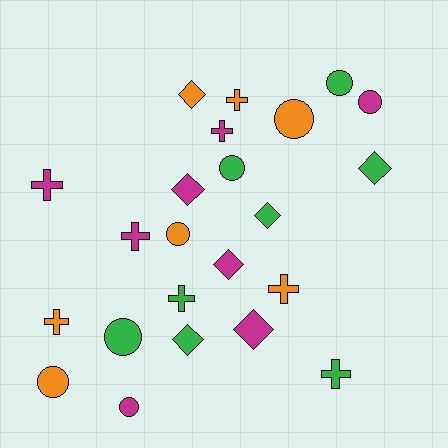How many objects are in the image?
There are 23 objects.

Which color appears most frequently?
Magenta, with 8 objects.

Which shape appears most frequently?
Cross, with 8 objects.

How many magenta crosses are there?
There are 3 magenta crosses.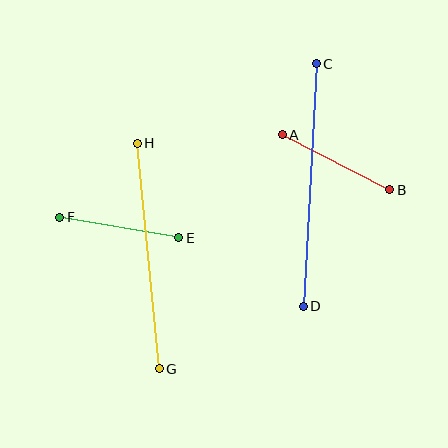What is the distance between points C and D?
The distance is approximately 243 pixels.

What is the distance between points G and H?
The distance is approximately 227 pixels.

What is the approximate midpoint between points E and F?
The midpoint is at approximately (119, 227) pixels.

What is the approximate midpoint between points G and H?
The midpoint is at approximately (148, 256) pixels.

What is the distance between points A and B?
The distance is approximately 121 pixels.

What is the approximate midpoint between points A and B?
The midpoint is at approximately (336, 162) pixels.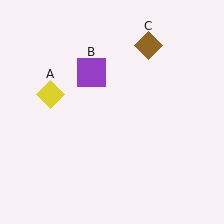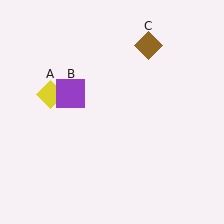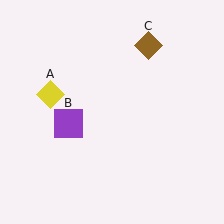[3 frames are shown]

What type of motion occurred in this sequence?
The purple square (object B) rotated counterclockwise around the center of the scene.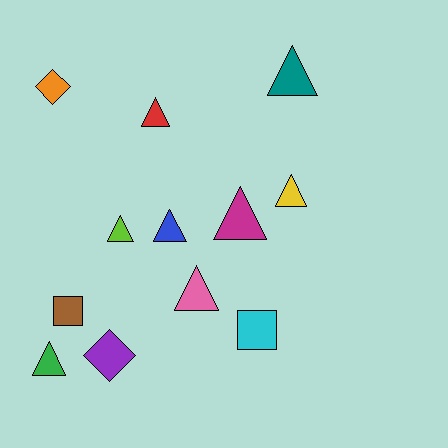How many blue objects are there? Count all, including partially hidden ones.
There is 1 blue object.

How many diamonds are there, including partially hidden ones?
There are 2 diamonds.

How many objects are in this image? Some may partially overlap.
There are 12 objects.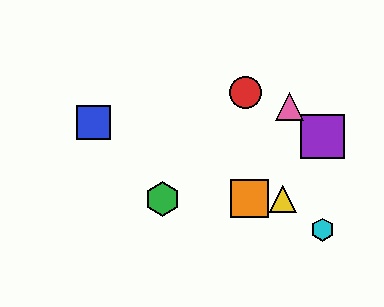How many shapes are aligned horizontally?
3 shapes (the green hexagon, the yellow triangle, the orange square) are aligned horizontally.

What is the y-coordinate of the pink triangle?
The pink triangle is at y≈106.